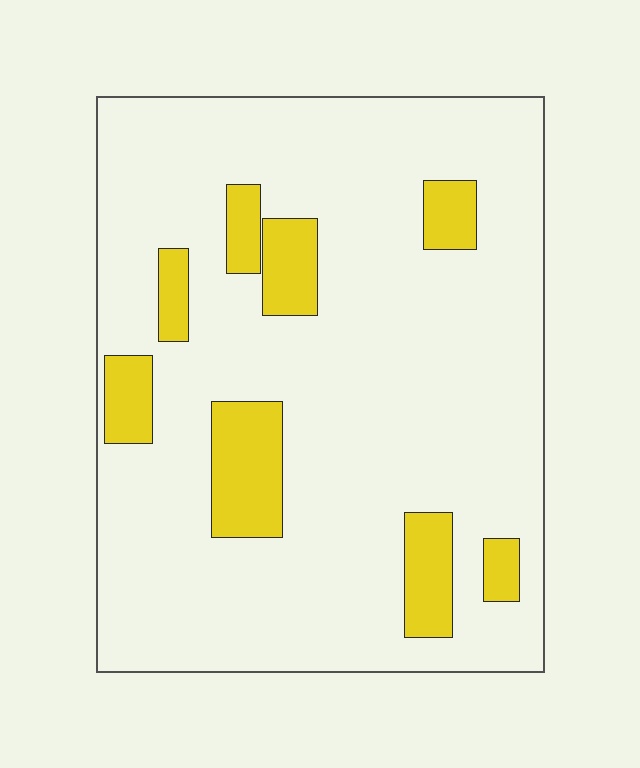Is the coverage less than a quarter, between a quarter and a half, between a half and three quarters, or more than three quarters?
Less than a quarter.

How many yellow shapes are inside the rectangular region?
8.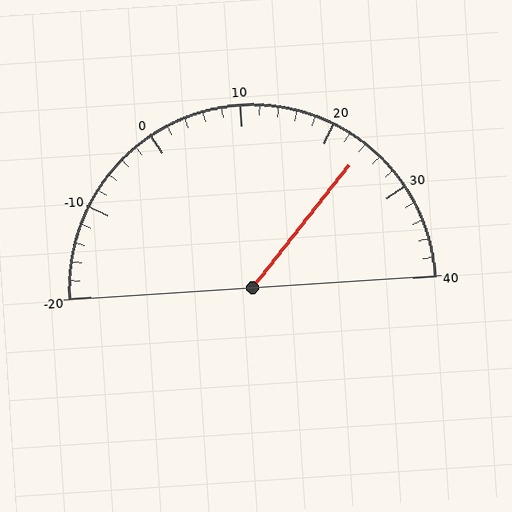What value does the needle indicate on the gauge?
The needle indicates approximately 24.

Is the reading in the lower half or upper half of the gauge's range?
The reading is in the upper half of the range (-20 to 40).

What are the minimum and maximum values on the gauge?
The gauge ranges from -20 to 40.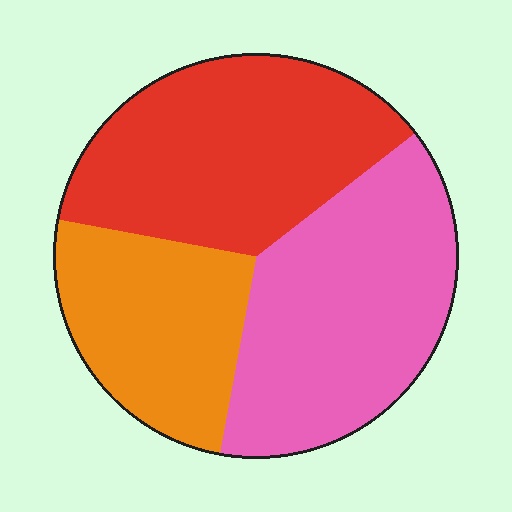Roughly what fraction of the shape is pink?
Pink covers 38% of the shape.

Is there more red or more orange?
Red.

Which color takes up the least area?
Orange, at roughly 25%.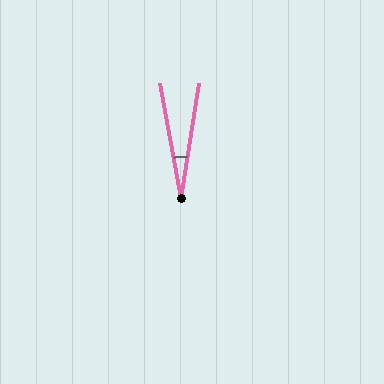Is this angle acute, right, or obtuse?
It is acute.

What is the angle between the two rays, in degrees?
Approximately 19 degrees.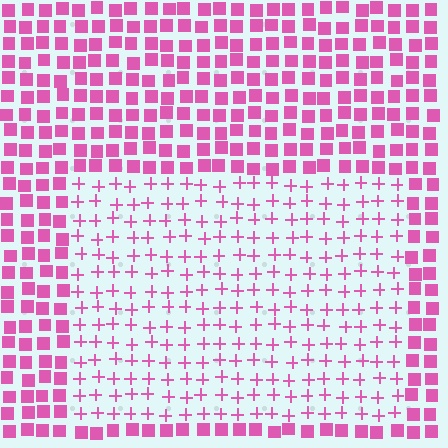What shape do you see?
I see a rectangle.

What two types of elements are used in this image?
The image uses plus signs inside the rectangle region and squares outside it.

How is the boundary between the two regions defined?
The boundary is defined by a change in element shape: plus signs inside vs. squares outside. All elements share the same color and spacing.